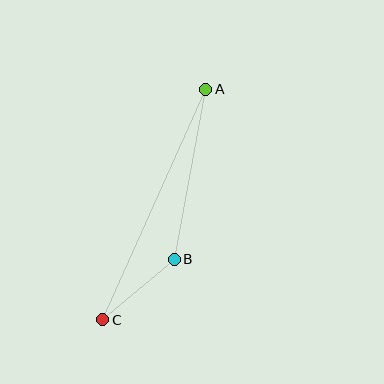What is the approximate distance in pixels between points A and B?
The distance between A and B is approximately 173 pixels.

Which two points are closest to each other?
Points B and C are closest to each other.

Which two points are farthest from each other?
Points A and C are farthest from each other.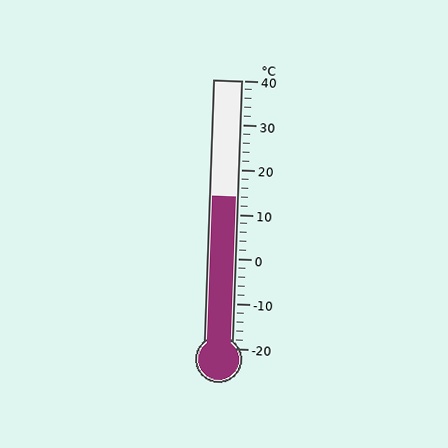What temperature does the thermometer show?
The thermometer shows approximately 14°C.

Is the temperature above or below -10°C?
The temperature is above -10°C.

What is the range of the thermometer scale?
The thermometer scale ranges from -20°C to 40°C.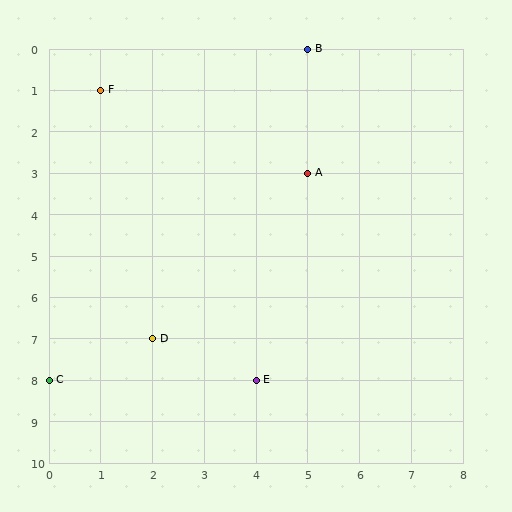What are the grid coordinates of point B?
Point B is at grid coordinates (5, 0).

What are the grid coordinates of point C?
Point C is at grid coordinates (0, 8).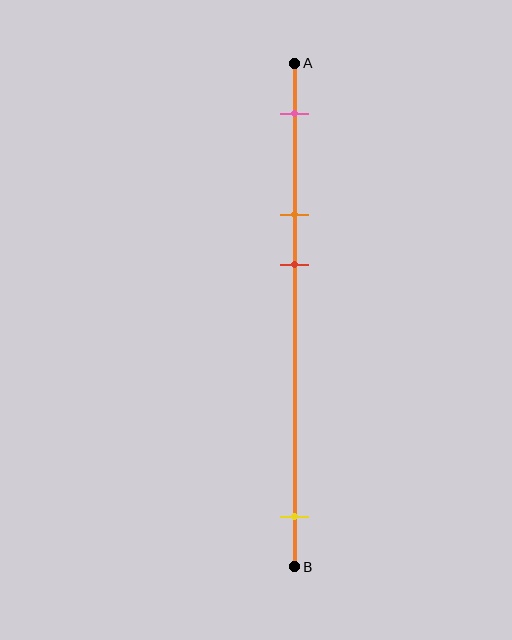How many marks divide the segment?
There are 4 marks dividing the segment.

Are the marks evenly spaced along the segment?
No, the marks are not evenly spaced.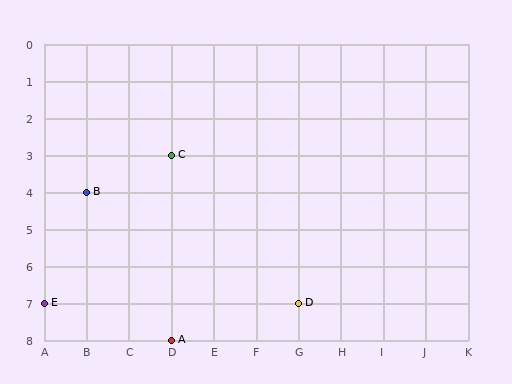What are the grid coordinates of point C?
Point C is at grid coordinates (D, 3).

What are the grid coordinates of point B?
Point B is at grid coordinates (B, 4).